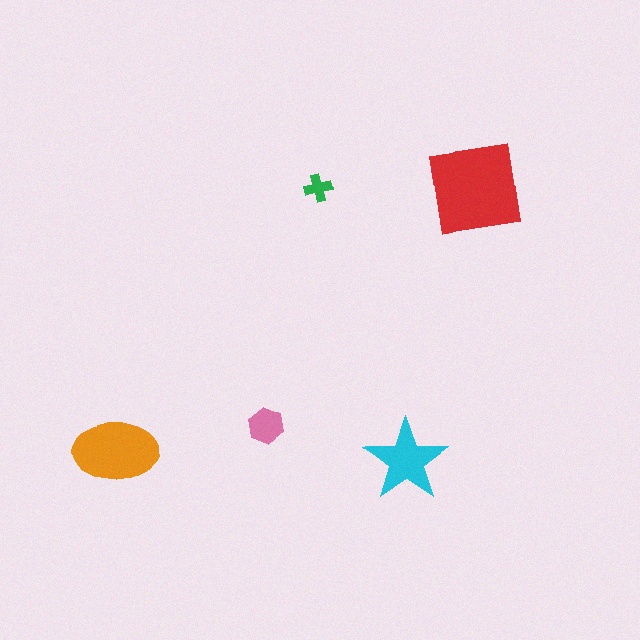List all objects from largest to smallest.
The red square, the orange ellipse, the cyan star, the pink hexagon, the green cross.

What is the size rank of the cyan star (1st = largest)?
3rd.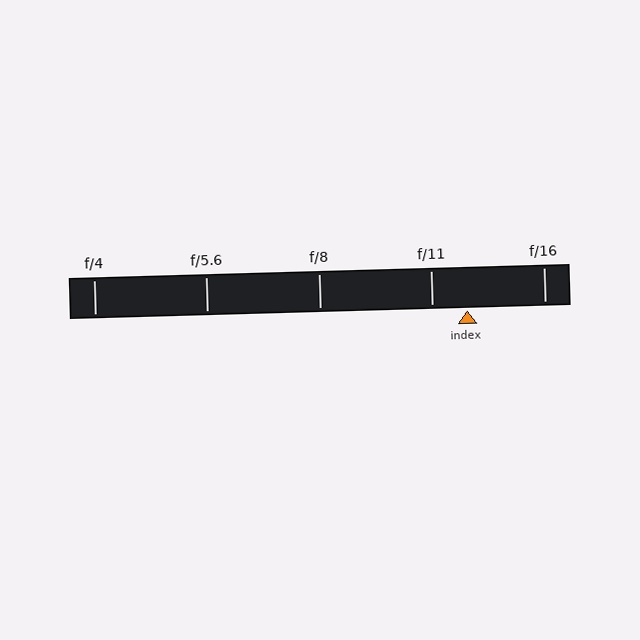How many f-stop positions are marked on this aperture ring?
There are 5 f-stop positions marked.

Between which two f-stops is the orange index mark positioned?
The index mark is between f/11 and f/16.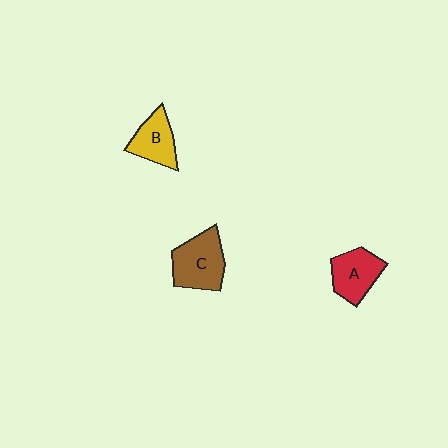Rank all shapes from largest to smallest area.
From largest to smallest: C (brown), A (red), B (yellow).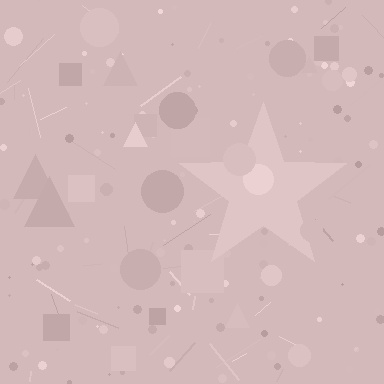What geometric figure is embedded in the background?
A star is embedded in the background.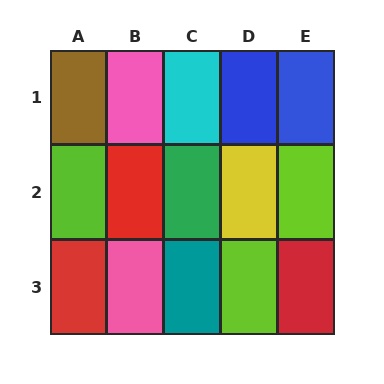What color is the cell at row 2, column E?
Lime.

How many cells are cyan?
1 cell is cyan.